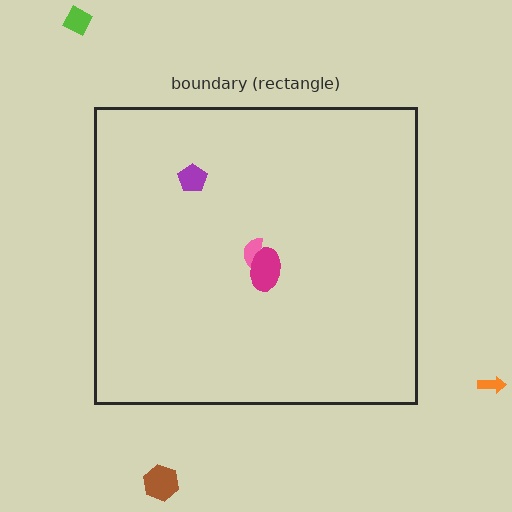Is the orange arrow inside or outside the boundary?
Outside.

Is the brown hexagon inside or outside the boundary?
Outside.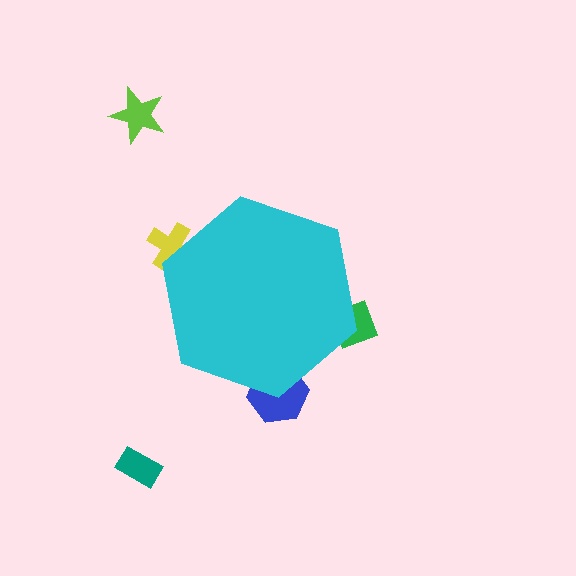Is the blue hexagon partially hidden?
Yes, the blue hexagon is partially hidden behind the cyan hexagon.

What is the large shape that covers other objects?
A cyan hexagon.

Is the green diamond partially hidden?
Yes, the green diamond is partially hidden behind the cyan hexagon.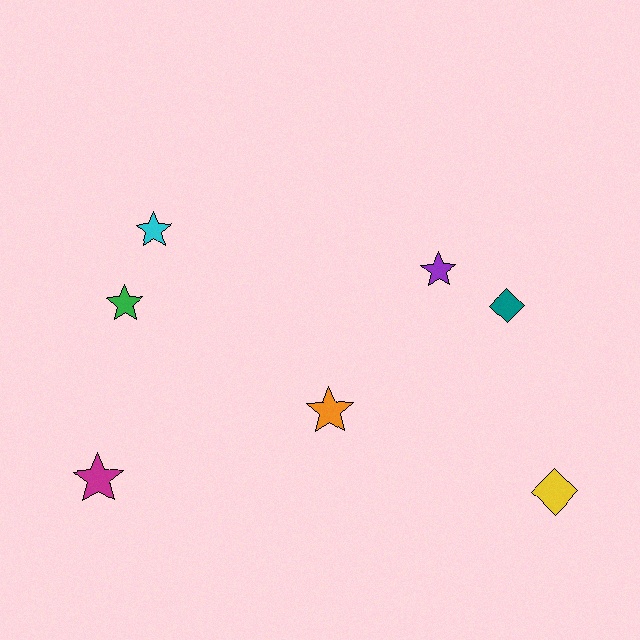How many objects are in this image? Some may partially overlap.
There are 7 objects.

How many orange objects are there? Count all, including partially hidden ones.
There is 1 orange object.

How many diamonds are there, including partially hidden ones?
There are 2 diamonds.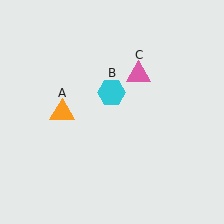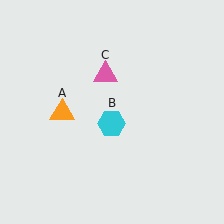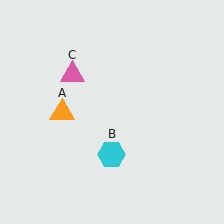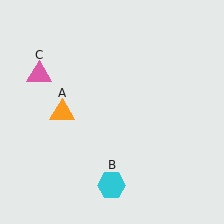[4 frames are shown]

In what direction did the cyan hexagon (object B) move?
The cyan hexagon (object B) moved down.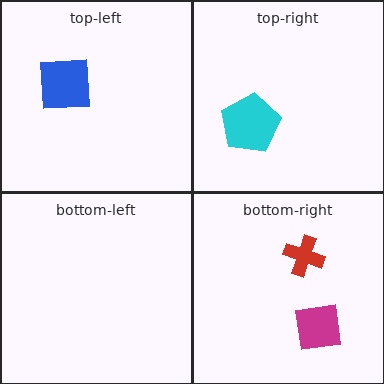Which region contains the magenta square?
The bottom-right region.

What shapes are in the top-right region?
The cyan pentagon.